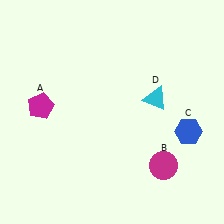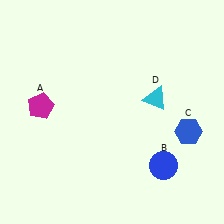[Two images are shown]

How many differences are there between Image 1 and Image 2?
There is 1 difference between the two images.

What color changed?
The circle (B) changed from magenta in Image 1 to blue in Image 2.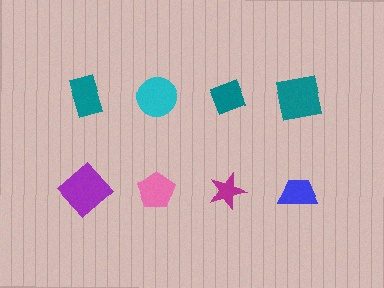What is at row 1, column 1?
A teal rectangle.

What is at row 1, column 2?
A cyan circle.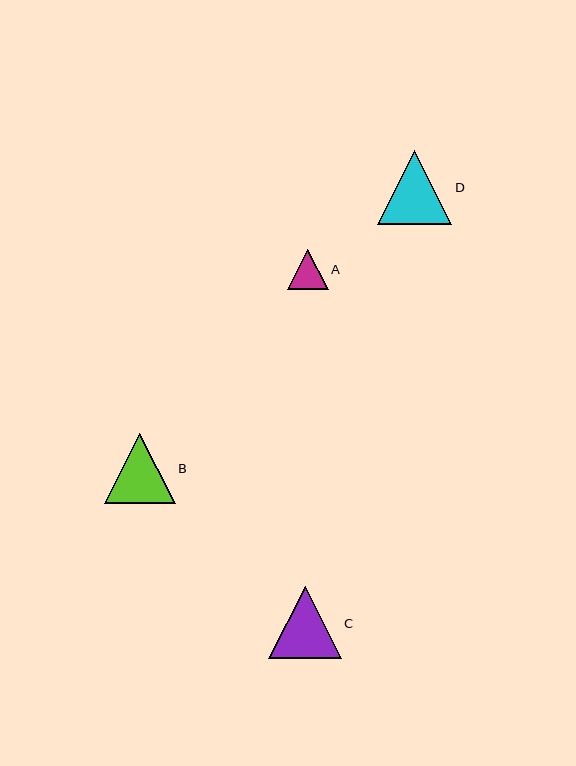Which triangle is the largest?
Triangle D is the largest with a size of approximately 74 pixels.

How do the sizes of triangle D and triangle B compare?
Triangle D and triangle B are approximately the same size.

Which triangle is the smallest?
Triangle A is the smallest with a size of approximately 40 pixels.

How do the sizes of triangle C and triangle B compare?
Triangle C and triangle B are approximately the same size.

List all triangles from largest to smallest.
From largest to smallest: D, C, B, A.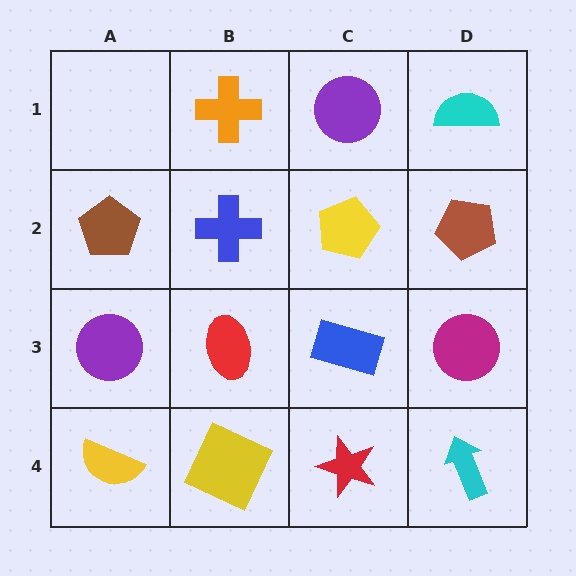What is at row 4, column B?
A yellow square.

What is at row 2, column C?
A yellow pentagon.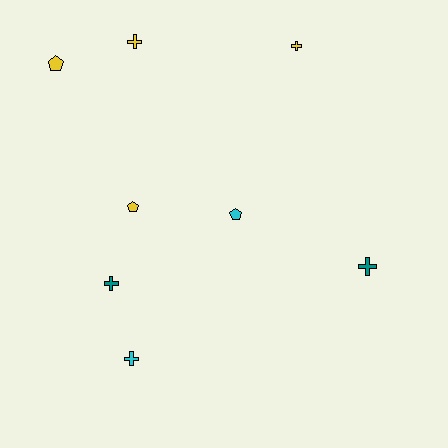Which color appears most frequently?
Yellow, with 4 objects.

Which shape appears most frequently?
Cross, with 5 objects.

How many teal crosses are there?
There are 2 teal crosses.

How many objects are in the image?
There are 8 objects.